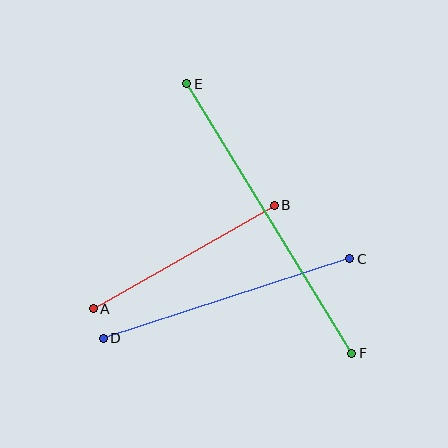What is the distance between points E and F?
The distance is approximately 316 pixels.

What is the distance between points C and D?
The distance is approximately 259 pixels.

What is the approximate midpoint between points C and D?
The midpoint is at approximately (226, 299) pixels.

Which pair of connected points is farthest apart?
Points E and F are farthest apart.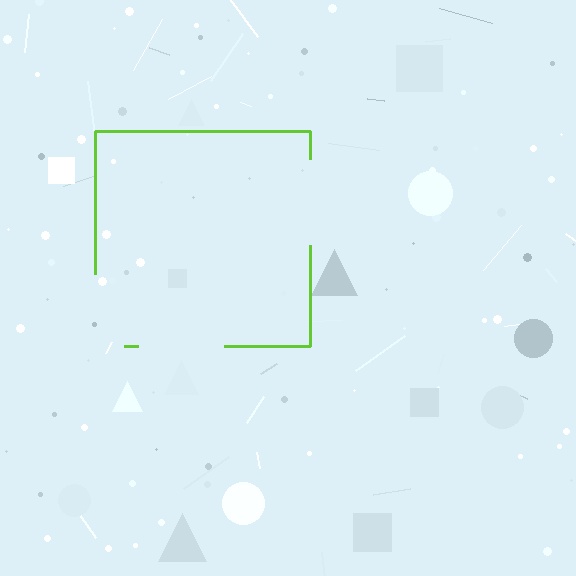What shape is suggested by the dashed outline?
The dashed outline suggests a square.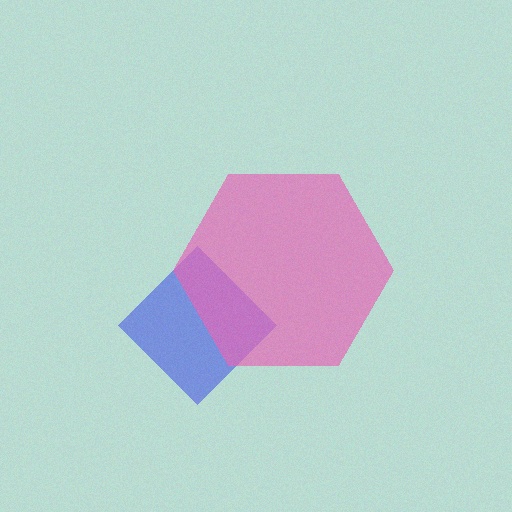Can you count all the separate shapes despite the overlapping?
Yes, there are 2 separate shapes.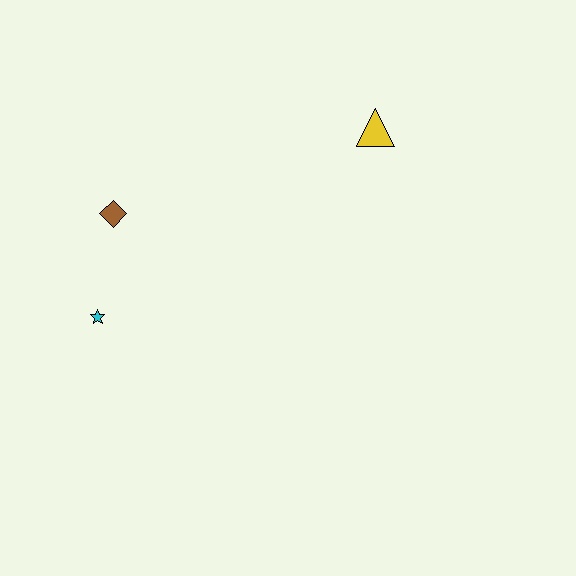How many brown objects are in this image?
There is 1 brown object.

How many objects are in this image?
There are 3 objects.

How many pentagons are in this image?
There are no pentagons.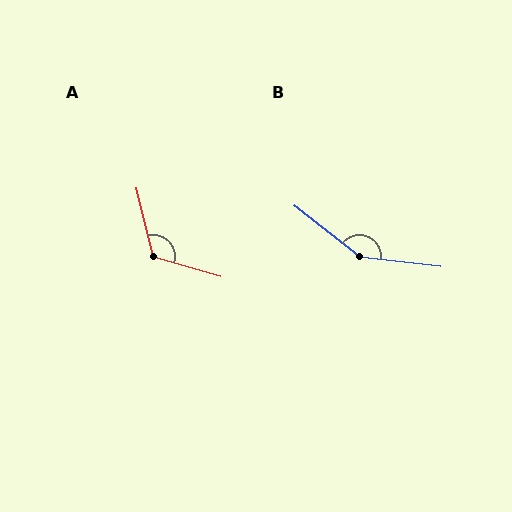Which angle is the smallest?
A, at approximately 120 degrees.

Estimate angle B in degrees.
Approximately 149 degrees.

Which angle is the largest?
B, at approximately 149 degrees.